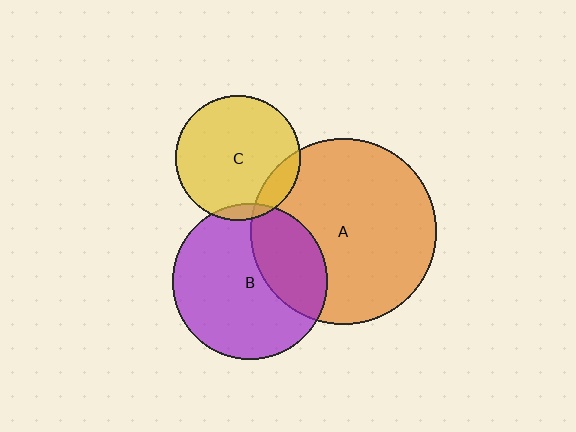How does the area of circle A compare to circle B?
Approximately 1.4 times.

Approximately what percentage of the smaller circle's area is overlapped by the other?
Approximately 5%.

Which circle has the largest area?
Circle A (orange).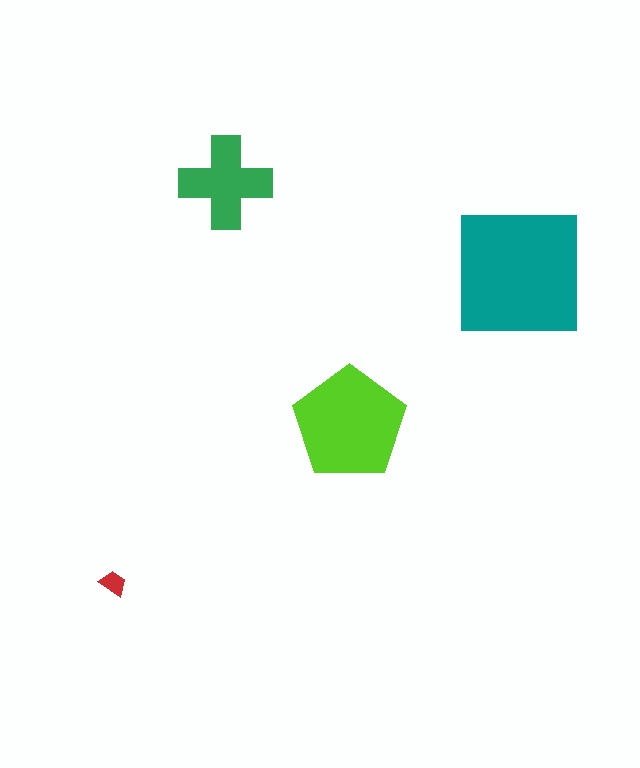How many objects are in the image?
There are 4 objects in the image.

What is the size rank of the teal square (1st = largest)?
1st.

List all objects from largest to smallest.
The teal square, the lime pentagon, the green cross, the red trapezoid.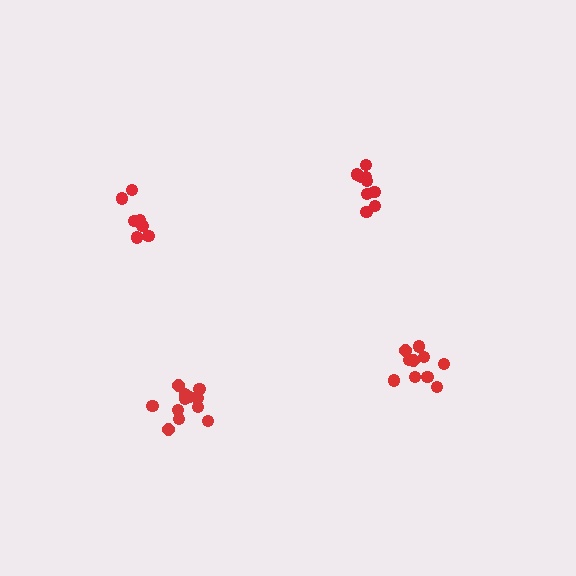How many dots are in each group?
Group 1: 10 dots, Group 2: 12 dots, Group 3: 7 dots, Group 4: 9 dots (38 total).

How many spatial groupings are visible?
There are 4 spatial groupings.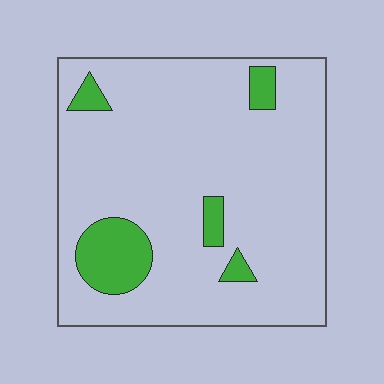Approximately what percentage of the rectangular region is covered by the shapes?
Approximately 10%.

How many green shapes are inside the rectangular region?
5.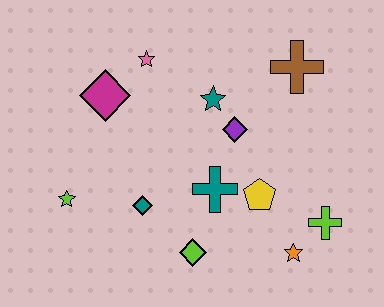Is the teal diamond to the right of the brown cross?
No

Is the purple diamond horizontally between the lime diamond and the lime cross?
Yes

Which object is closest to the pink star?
The magenta diamond is closest to the pink star.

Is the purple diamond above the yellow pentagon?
Yes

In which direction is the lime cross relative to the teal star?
The lime cross is below the teal star.